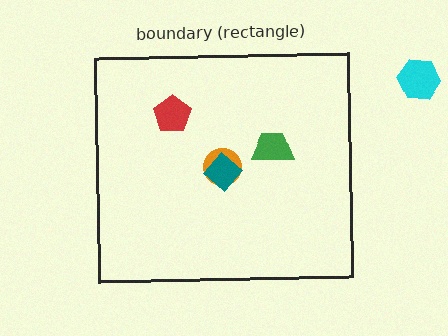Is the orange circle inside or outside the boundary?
Inside.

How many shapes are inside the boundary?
4 inside, 1 outside.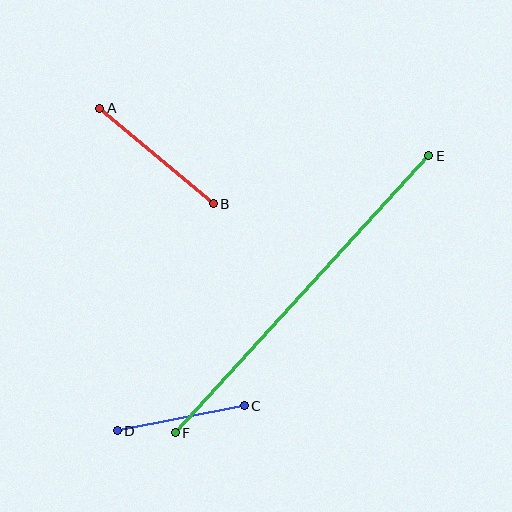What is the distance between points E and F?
The distance is approximately 376 pixels.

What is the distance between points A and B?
The distance is approximately 148 pixels.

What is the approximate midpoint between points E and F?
The midpoint is at approximately (302, 294) pixels.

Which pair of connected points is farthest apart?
Points E and F are farthest apart.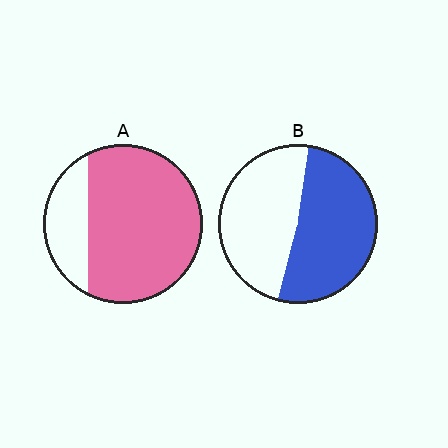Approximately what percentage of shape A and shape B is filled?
A is approximately 75% and B is approximately 50%.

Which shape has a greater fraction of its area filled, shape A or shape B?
Shape A.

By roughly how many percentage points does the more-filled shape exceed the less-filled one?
By roughly 25 percentage points (A over B).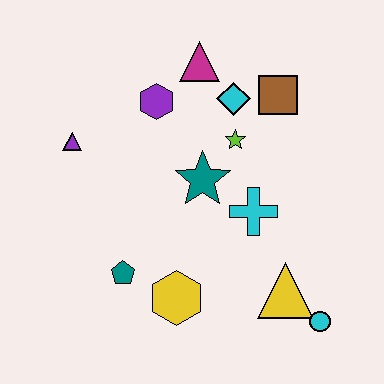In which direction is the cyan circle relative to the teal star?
The cyan circle is below the teal star.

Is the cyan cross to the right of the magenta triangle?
Yes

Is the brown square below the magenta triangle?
Yes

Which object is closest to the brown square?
The cyan diamond is closest to the brown square.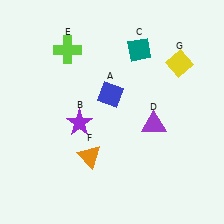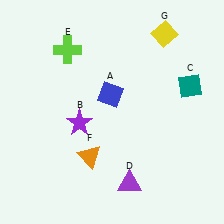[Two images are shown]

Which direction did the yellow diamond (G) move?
The yellow diamond (G) moved up.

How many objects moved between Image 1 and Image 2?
3 objects moved between the two images.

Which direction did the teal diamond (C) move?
The teal diamond (C) moved right.